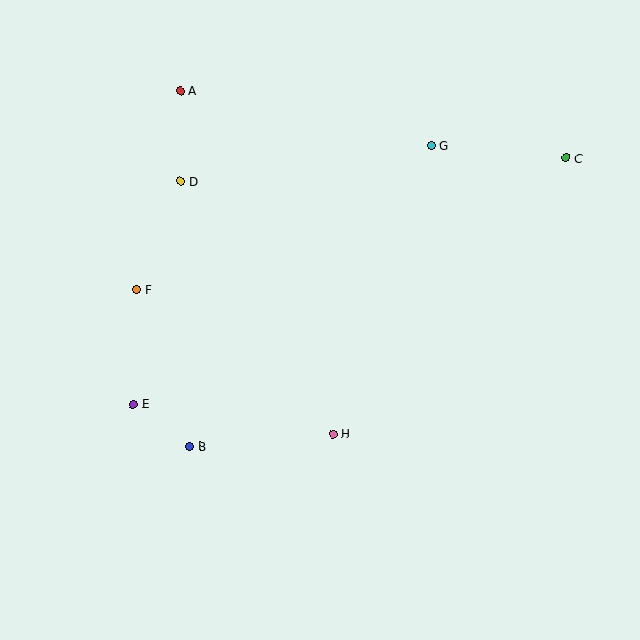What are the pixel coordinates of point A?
Point A is at (180, 91).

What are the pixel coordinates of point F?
Point F is at (137, 290).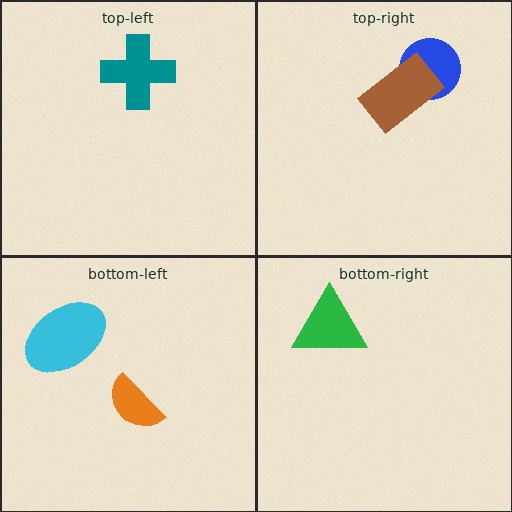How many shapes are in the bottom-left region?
2.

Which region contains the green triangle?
The bottom-right region.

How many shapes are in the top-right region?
2.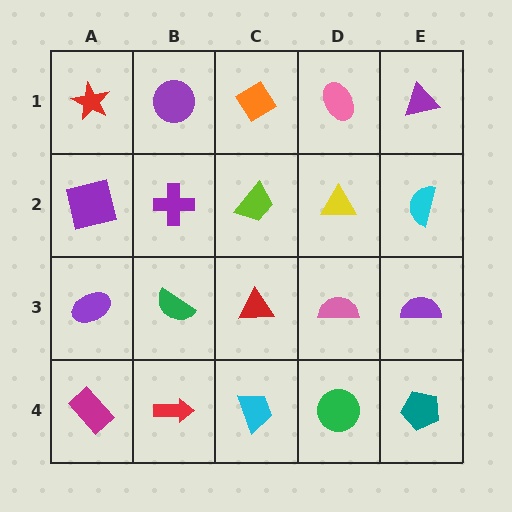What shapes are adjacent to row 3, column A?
A purple square (row 2, column A), a magenta rectangle (row 4, column A), a green semicircle (row 3, column B).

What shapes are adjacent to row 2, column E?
A purple triangle (row 1, column E), a purple semicircle (row 3, column E), a yellow triangle (row 2, column D).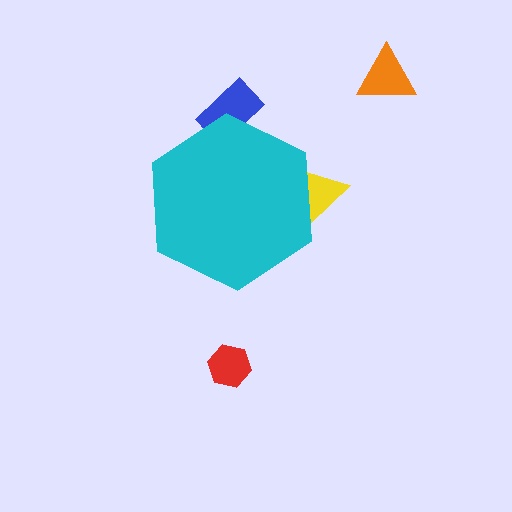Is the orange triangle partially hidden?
No, the orange triangle is fully visible.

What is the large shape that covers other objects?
A cyan hexagon.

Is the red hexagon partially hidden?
No, the red hexagon is fully visible.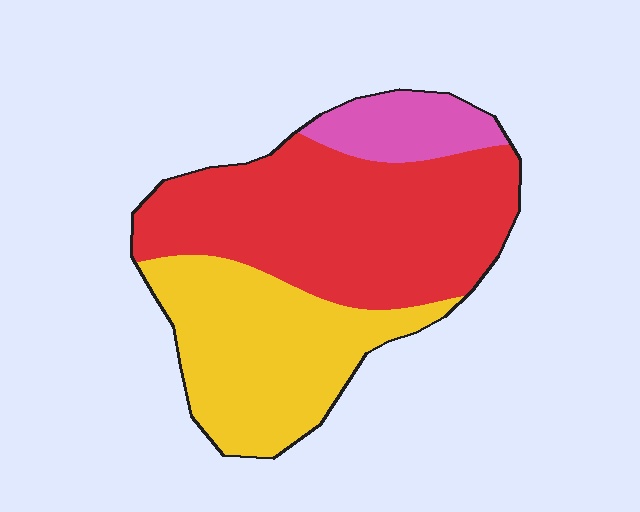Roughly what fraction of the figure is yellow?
Yellow takes up between a quarter and a half of the figure.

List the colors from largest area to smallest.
From largest to smallest: red, yellow, pink.